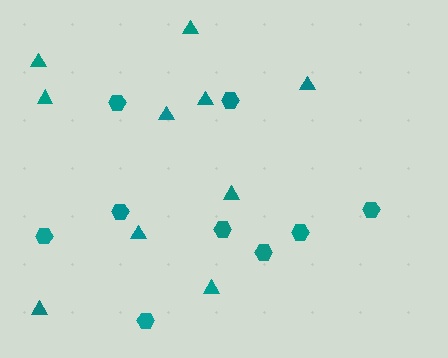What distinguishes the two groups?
There are 2 groups: one group of hexagons (9) and one group of triangles (10).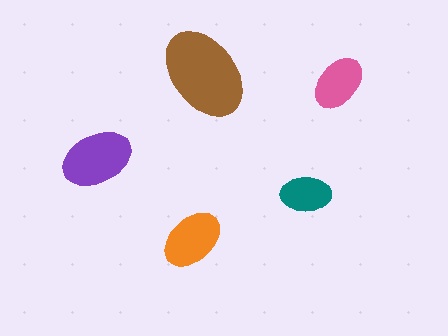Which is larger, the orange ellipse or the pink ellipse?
The orange one.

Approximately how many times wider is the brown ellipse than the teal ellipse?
About 2 times wider.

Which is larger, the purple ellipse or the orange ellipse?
The purple one.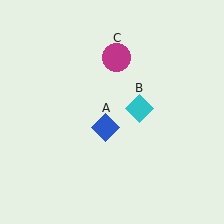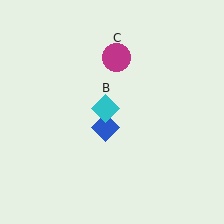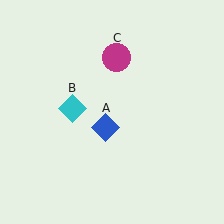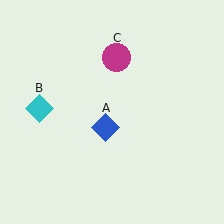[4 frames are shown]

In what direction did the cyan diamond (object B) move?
The cyan diamond (object B) moved left.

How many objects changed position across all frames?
1 object changed position: cyan diamond (object B).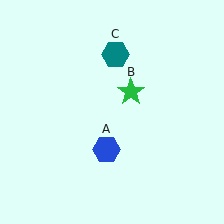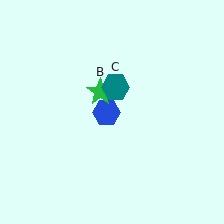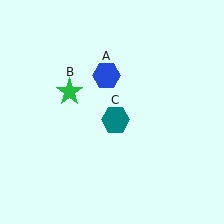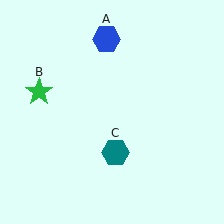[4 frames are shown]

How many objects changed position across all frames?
3 objects changed position: blue hexagon (object A), green star (object B), teal hexagon (object C).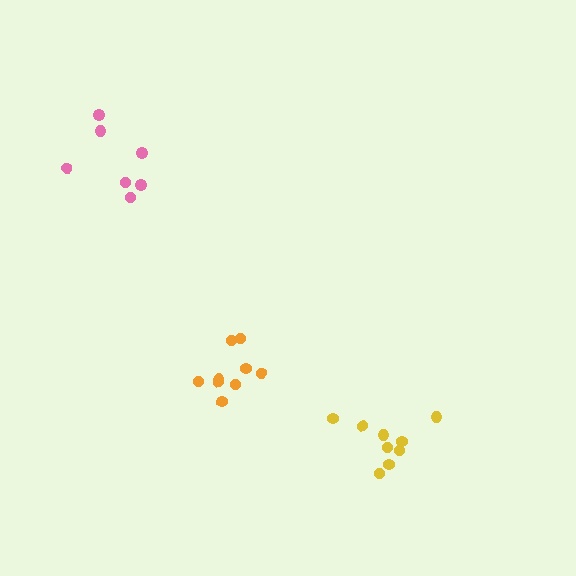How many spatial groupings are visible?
There are 3 spatial groupings.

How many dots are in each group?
Group 1: 7 dots, Group 2: 9 dots, Group 3: 9 dots (25 total).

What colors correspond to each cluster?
The clusters are colored: pink, orange, yellow.